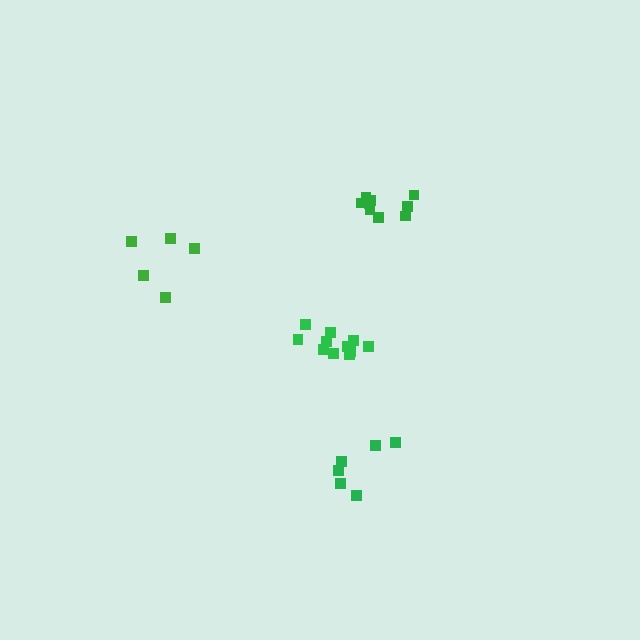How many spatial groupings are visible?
There are 4 spatial groupings.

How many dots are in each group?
Group 1: 6 dots, Group 2: 11 dots, Group 3: 9 dots, Group 4: 5 dots (31 total).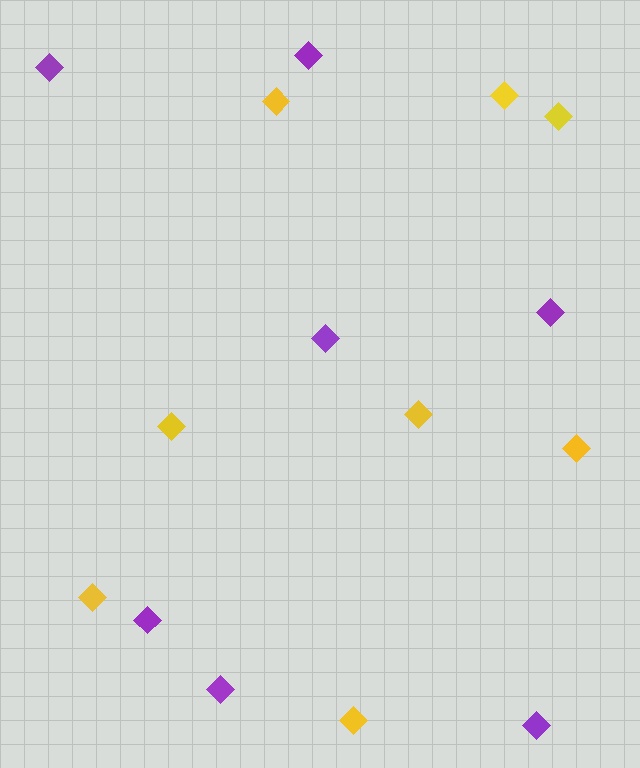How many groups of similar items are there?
There are 2 groups: one group of yellow diamonds (8) and one group of purple diamonds (7).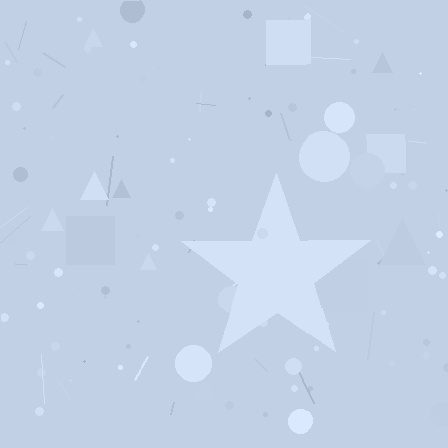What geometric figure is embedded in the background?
A star is embedded in the background.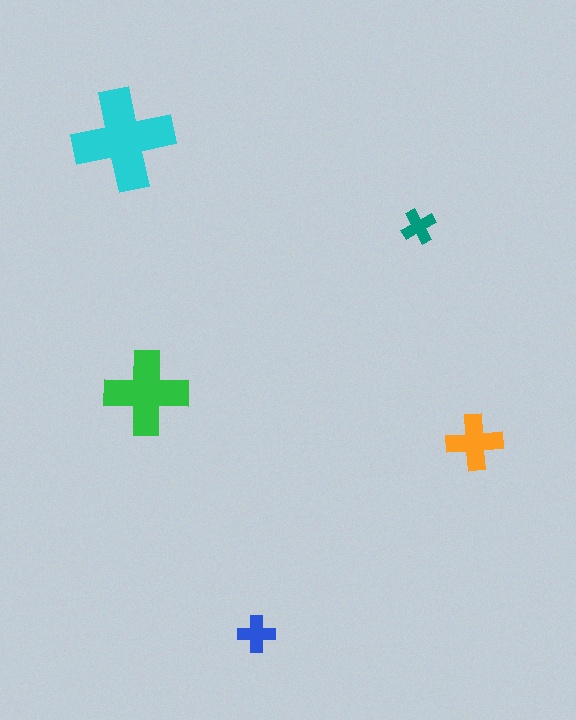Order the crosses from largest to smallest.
the cyan one, the green one, the orange one, the blue one, the teal one.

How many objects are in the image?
There are 5 objects in the image.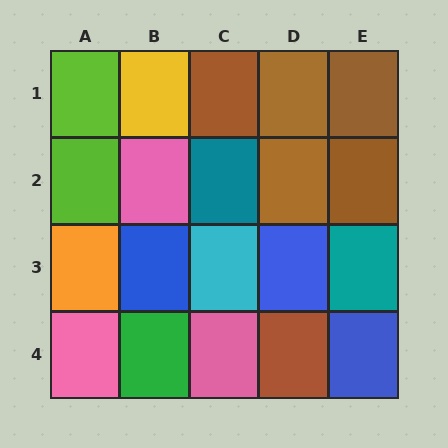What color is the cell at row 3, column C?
Cyan.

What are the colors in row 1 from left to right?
Lime, yellow, brown, brown, brown.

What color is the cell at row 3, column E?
Teal.